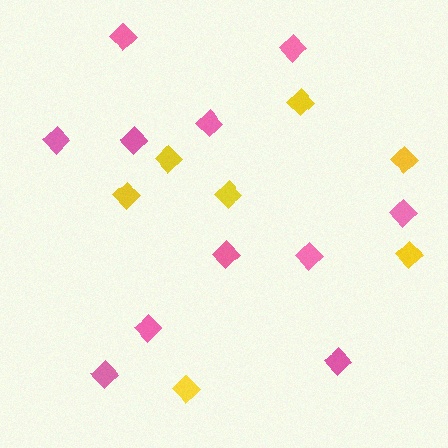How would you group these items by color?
There are 2 groups: one group of yellow diamonds (7) and one group of pink diamonds (11).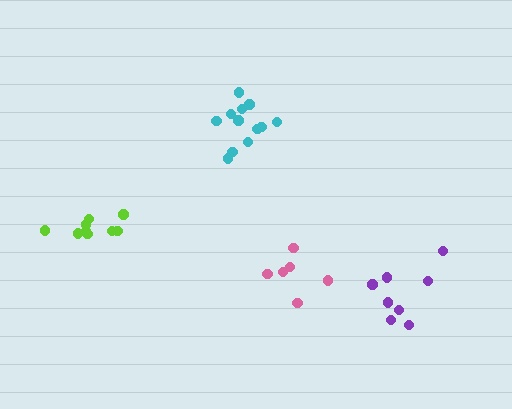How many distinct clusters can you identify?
There are 4 distinct clusters.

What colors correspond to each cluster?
The clusters are colored: cyan, purple, pink, lime.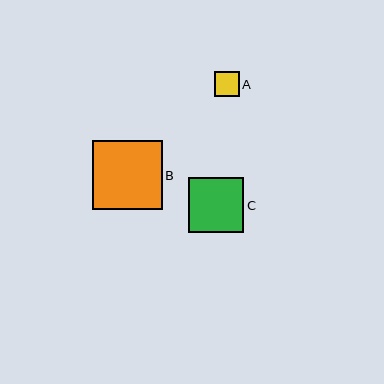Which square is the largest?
Square B is the largest with a size of approximately 69 pixels.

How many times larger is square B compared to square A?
Square B is approximately 2.8 times the size of square A.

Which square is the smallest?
Square A is the smallest with a size of approximately 25 pixels.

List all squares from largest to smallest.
From largest to smallest: B, C, A.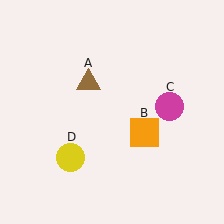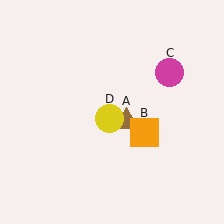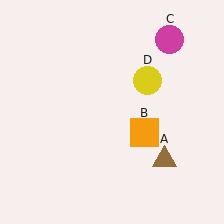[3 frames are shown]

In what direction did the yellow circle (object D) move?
The yellow circle (object D) moved up and to the right.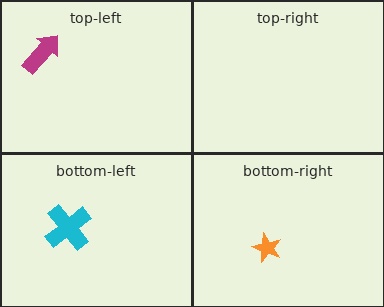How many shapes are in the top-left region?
1.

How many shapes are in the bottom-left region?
1.